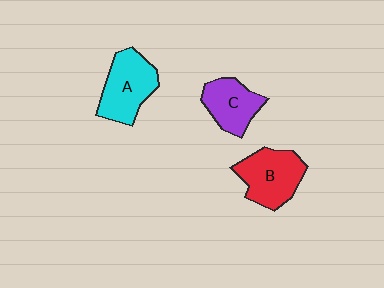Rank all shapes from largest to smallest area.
From largest to smallest: A (cyan), B (red), C (purple).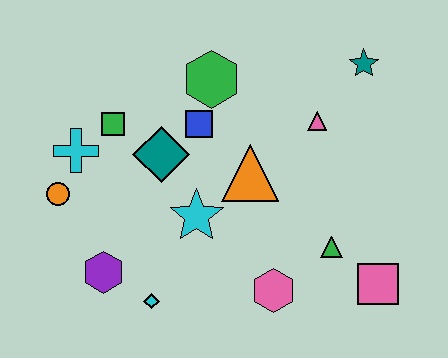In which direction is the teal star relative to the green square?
The teal star is to the right of the green square.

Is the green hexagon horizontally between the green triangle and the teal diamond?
Yes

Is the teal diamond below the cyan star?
No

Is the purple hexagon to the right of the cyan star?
No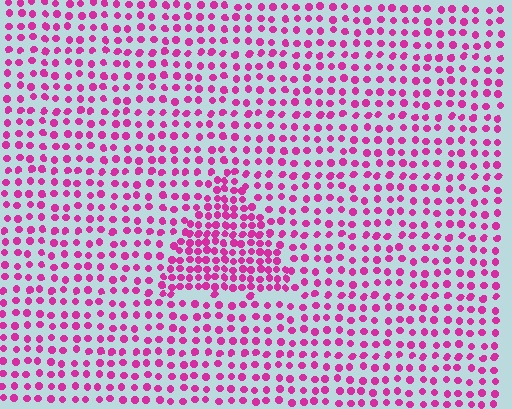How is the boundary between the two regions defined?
The boundary is defined by a change in element density (approximately 1.8x ratio). All elements are the same color, size, and shape.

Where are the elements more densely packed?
The elements are more densely packed inside the triangle boundary.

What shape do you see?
I see a triangle.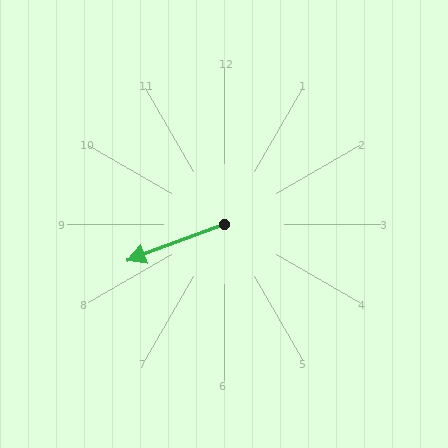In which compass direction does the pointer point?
West.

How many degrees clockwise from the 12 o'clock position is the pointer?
Approximately 249 degrees.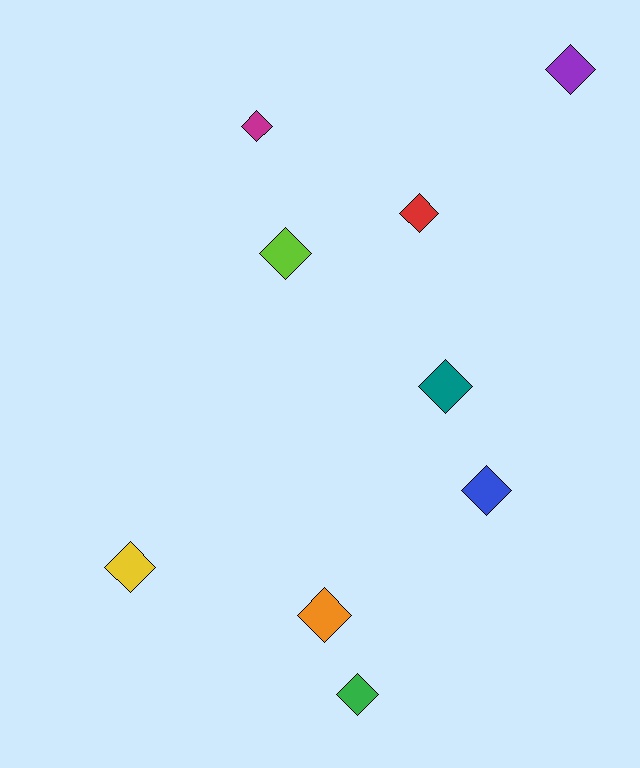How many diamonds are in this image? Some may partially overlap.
There are 9 diamonds.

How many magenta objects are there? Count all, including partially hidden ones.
There is 1 magenta object.